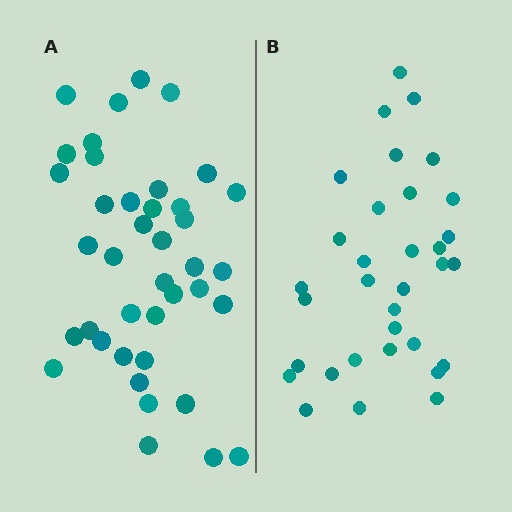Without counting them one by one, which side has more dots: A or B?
Region A (the left region) has more dots.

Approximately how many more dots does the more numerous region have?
Region A has roughly 8 or so more dots than region B.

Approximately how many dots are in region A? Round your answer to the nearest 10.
About 40 dots.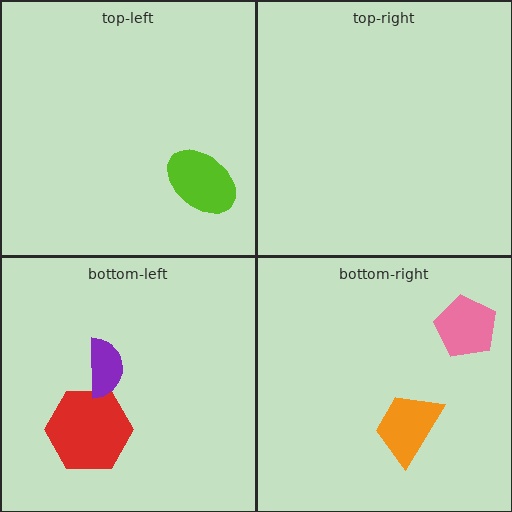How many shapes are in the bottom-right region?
2.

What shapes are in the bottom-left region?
The red hexagon, the purple semicircle.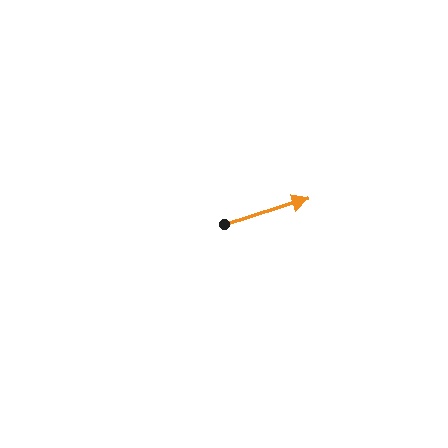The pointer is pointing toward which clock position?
Roughly 2 o'clock.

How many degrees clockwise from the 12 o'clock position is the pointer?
Approximately 73 degrees.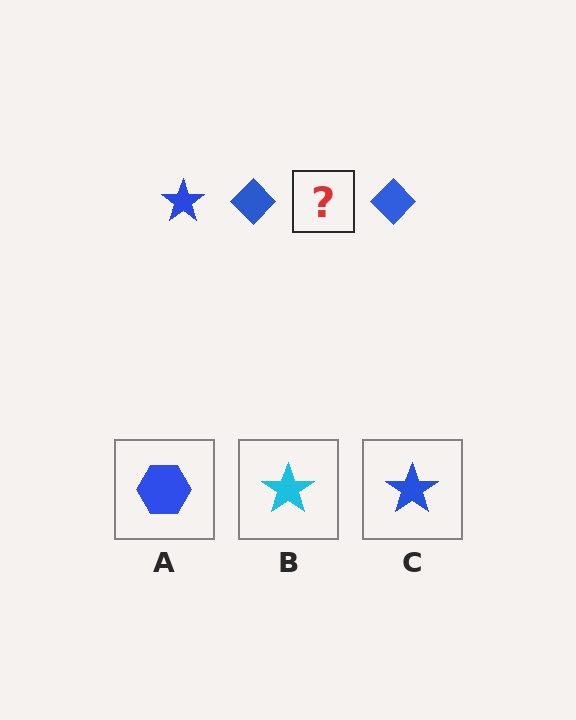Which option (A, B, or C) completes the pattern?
C.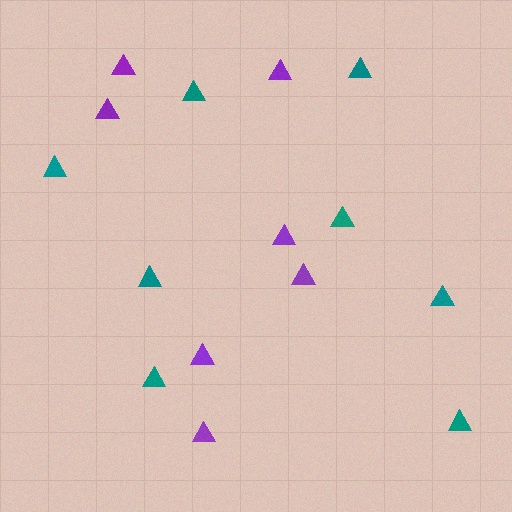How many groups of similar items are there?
There are 2 groups: one group of purple triangles (7) and one group of teal triangles (8).